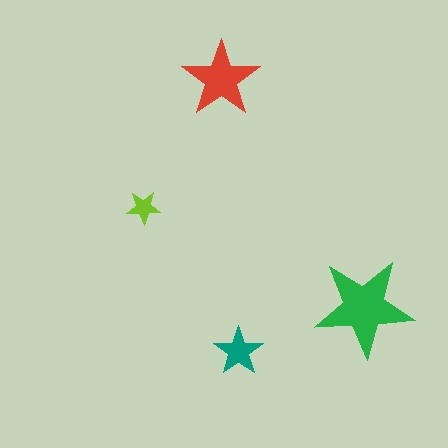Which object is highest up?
The red star is topmost.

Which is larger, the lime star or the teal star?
The teal one.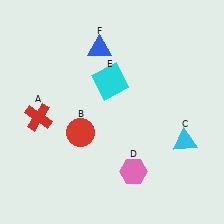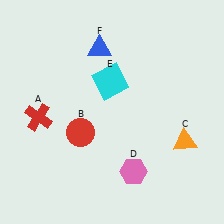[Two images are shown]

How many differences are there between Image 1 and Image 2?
There is 1 difference between the two images.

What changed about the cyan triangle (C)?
In Image 1, C is cyan. In Image 2, it changed to orange.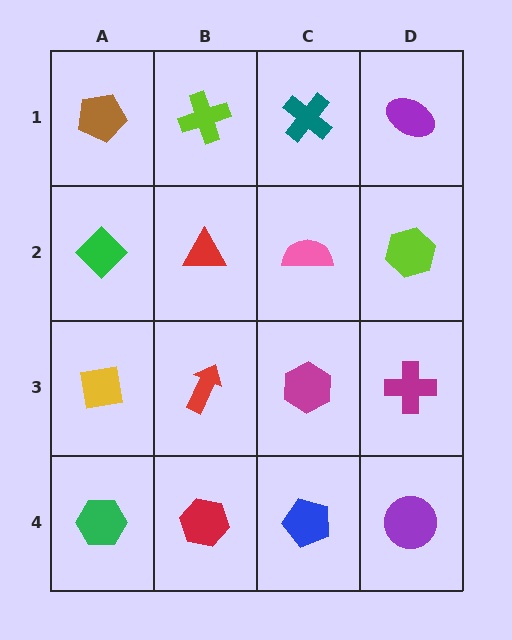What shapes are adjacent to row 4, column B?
A red arrow (row 3, column B), a green hexagon (row 4, column A), a blue pentagon (row 4, column C).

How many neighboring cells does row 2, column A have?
3.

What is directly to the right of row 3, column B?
A magenta hexagon.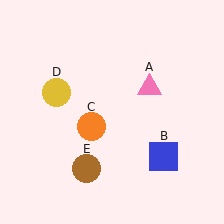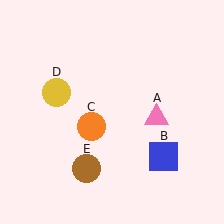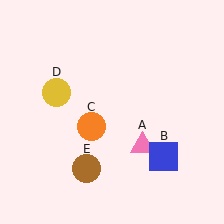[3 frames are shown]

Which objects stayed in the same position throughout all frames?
Blue square (object B) and orange circle (object C) and yellow circle (object D) and brown circle (object E) remained stationary.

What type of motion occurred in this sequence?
The pink triangle (object A) rotated clockwise around the center of the scene.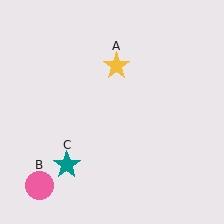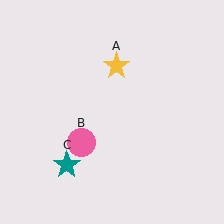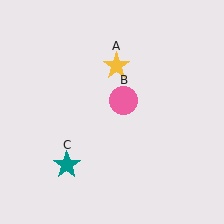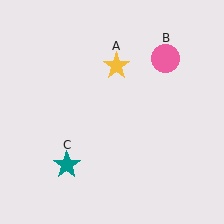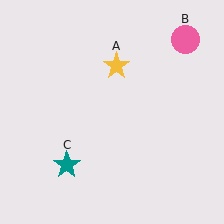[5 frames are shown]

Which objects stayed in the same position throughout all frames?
Yellow star (object A) and teal star (object C) remained stationary.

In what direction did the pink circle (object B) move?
The pink circle (object B) moved up and to the right.